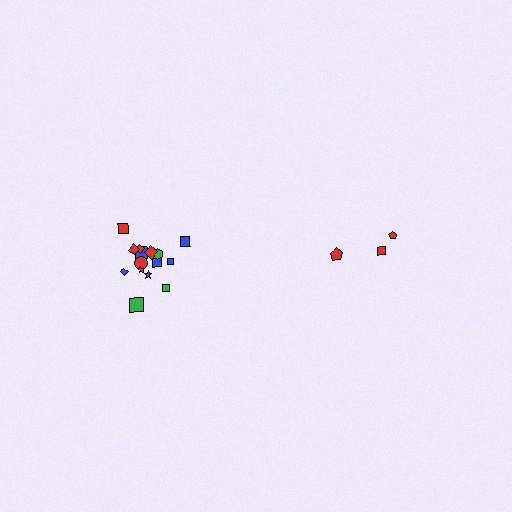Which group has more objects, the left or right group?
The left group.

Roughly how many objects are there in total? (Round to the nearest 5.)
Roughly 20 objects in total.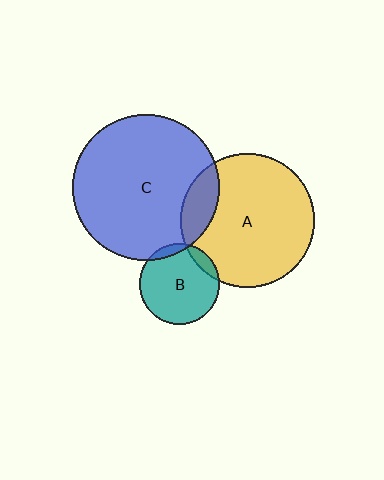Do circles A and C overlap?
Yes.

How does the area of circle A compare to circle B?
Approximately 2.8 times.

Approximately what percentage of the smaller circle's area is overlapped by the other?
Approximately 15%.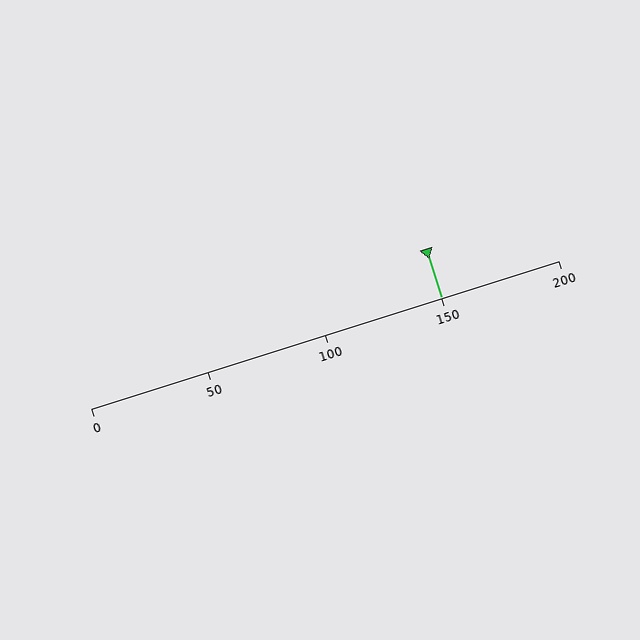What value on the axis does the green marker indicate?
The marker indicates approximately 150.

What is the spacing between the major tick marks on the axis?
The major ticks are spaced 50 apart.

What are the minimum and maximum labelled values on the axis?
The axis runs from 0 to 200.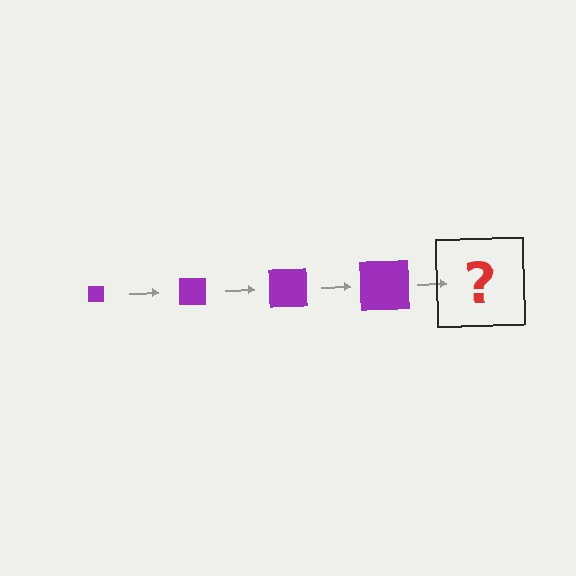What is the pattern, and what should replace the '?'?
The pattern is that the square gets progressively larger each step. The '?' should be a purple square, larger than the previous one.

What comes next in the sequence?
The next element should be a purple square, larger than the previous one.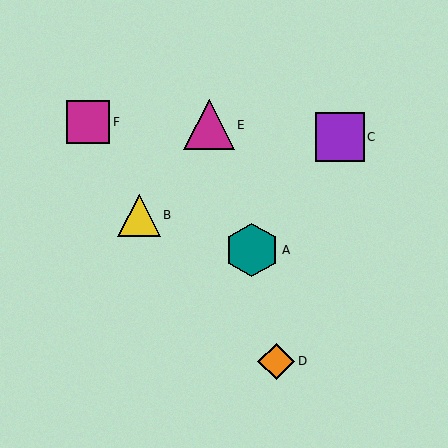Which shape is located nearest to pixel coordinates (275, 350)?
The orange diamond (labeled D) at (276, 361) is nearest to that location.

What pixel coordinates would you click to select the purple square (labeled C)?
Click at (340, 137) to select the purple square C.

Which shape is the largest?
The teal hexagon (labeled A) is the largest.